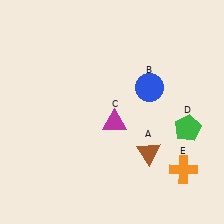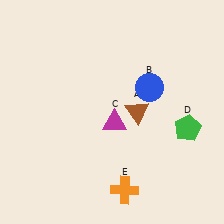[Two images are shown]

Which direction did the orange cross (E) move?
The orange cross (E) moved left.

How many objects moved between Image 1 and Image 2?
2 objects moved between the two images.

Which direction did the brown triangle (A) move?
The brown triangle (A) moved up.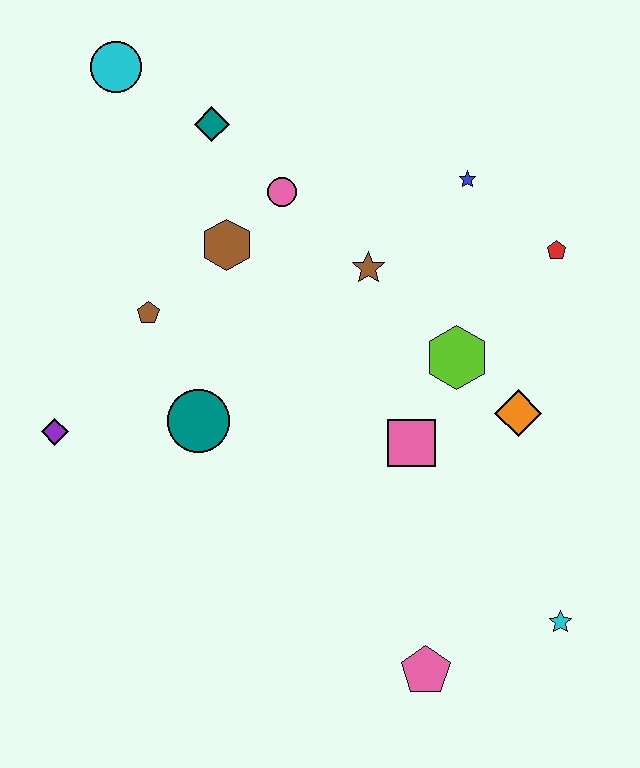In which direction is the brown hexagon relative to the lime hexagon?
The brown hexagon is to the left of the lime hexagon.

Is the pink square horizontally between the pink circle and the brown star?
No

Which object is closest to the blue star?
The red pentagon is closest to the blue star.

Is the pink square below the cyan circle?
Yes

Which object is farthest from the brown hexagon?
The cyan star is farthest from the brown hexagon.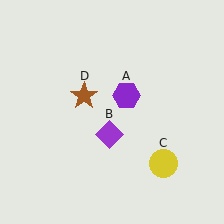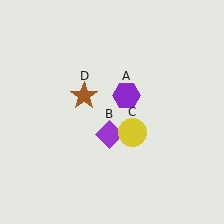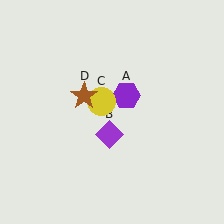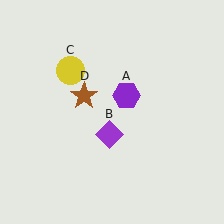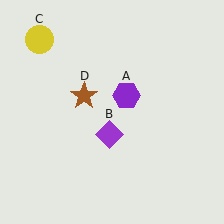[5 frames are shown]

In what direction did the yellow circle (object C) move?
The yellow circle (object C) moved up and to the left.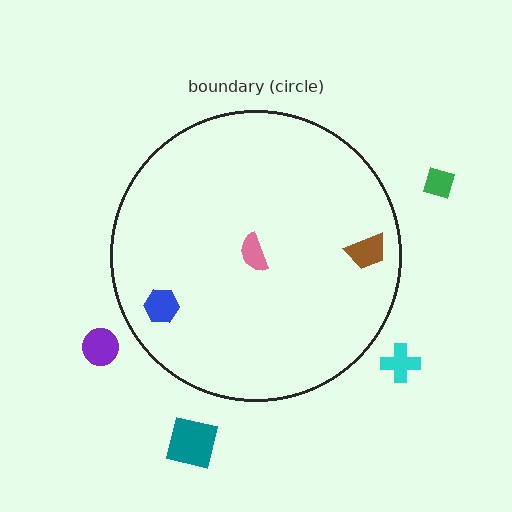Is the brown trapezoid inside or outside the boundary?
Inside.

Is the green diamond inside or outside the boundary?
Outside.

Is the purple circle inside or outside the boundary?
Outside.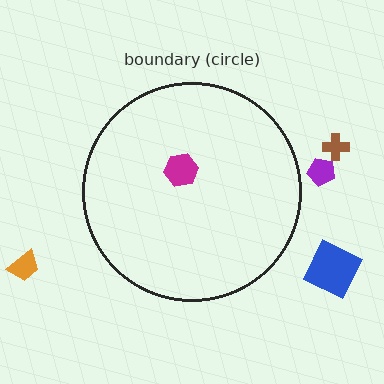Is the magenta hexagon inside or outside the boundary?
Inside.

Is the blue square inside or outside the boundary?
Outside.